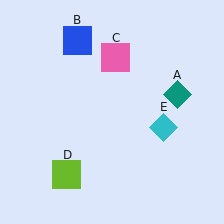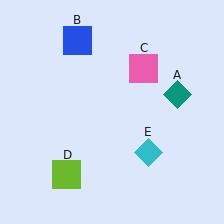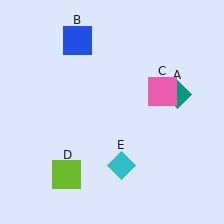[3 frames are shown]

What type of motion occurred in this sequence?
The pink square (object C), cyan diamond (object E) rotated clockwise around the center of the scene.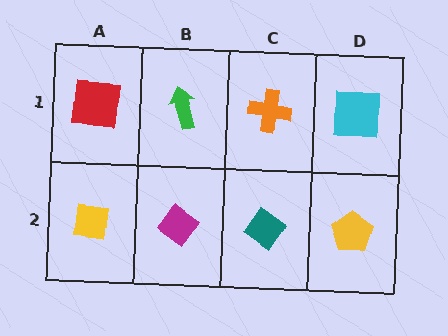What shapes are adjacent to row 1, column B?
A magenta diamond (row 2, column B), a red square (row 1, column A), an orange cross (row 1, column C).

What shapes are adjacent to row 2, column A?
A red square (row 1, column A), a magenta diamond (row 2, column B).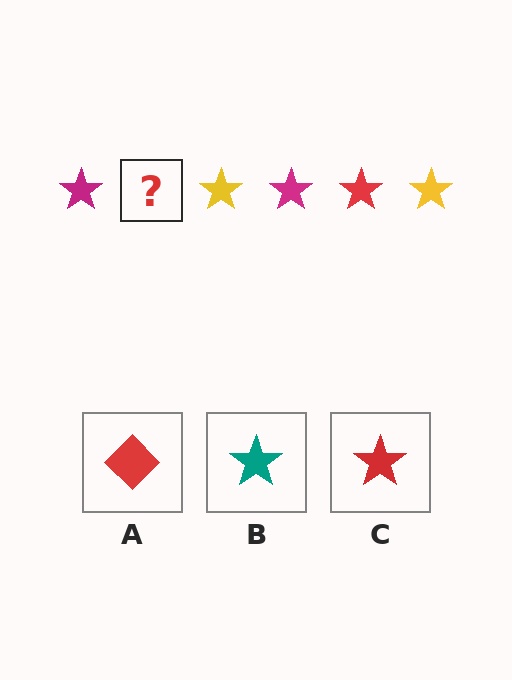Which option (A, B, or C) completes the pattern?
C.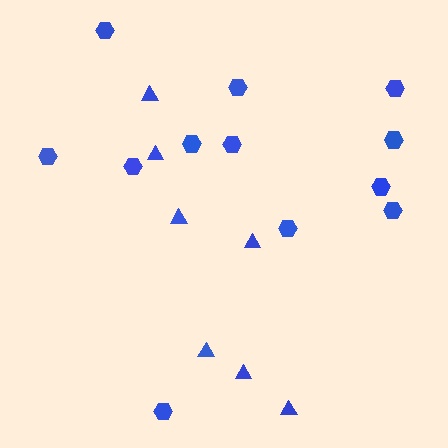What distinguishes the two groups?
There are 2 groups: one group of hexagons (12) and one group of triangles (7).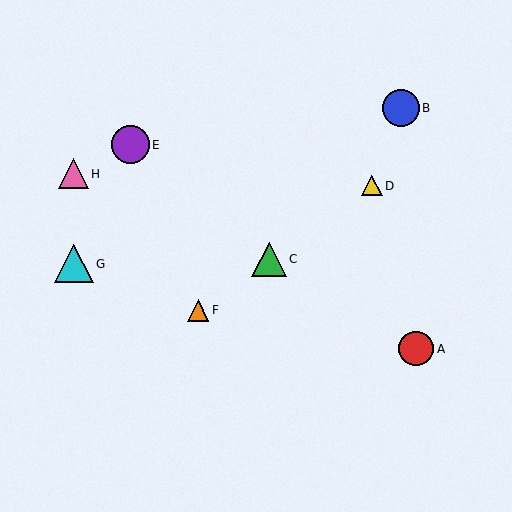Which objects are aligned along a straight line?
Objects C, D, F are aligned along a straight line.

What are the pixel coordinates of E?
Object E is at (130, 145).